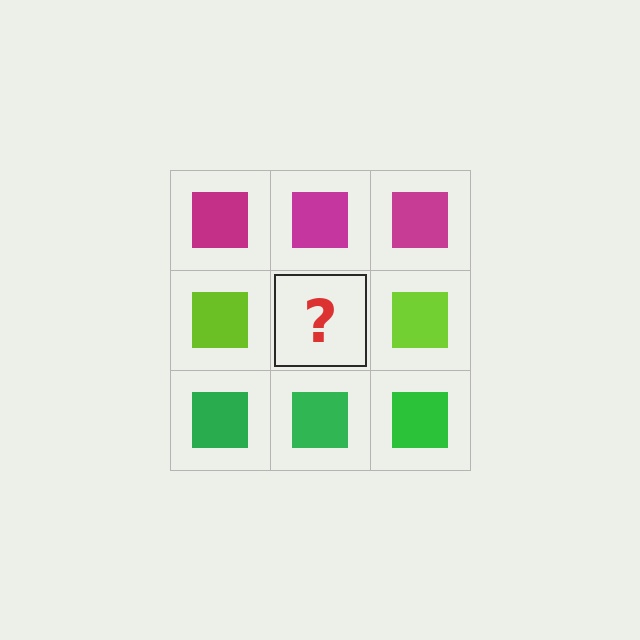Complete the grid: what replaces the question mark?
The question mark should be replaced with a lime square.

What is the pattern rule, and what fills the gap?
The rule is that each row has a consistent color. The gap should be filled with a lime square.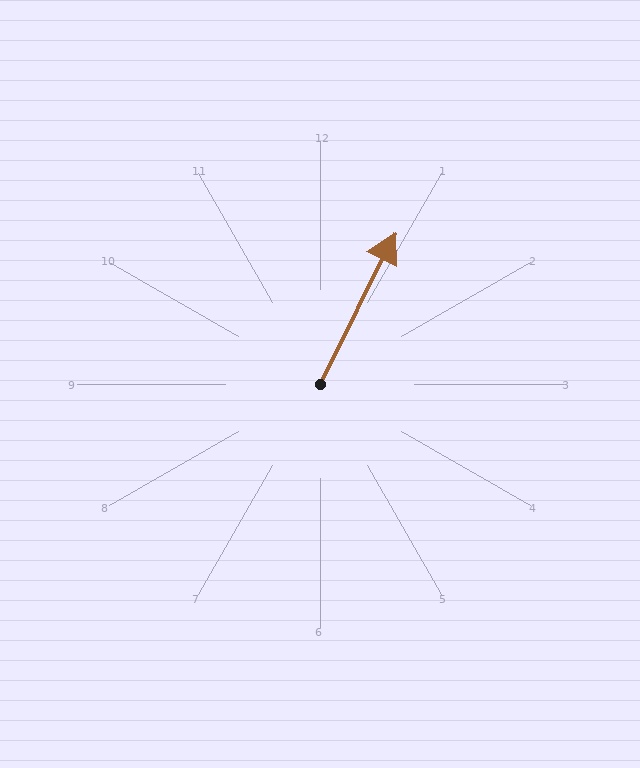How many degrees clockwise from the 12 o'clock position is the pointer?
Approximately 26 degrees.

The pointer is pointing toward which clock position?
Roughly 1 o'clock.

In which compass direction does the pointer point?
Northeast.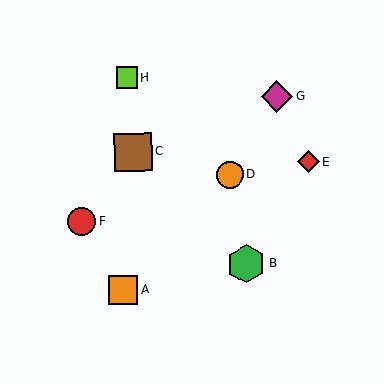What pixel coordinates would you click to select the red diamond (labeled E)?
Click at (308, 162) to select the red diamond E.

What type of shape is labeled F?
Shape F is a red circle.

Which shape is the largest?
The green hexagon (labeled B) is the largest.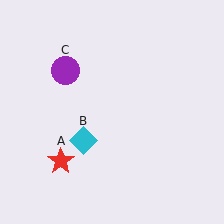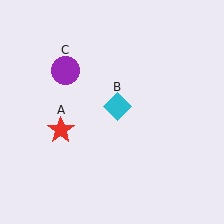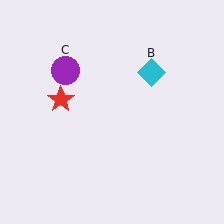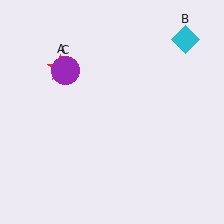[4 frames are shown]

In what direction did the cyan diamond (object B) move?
The cyan diamond (object B) moved up and to the right.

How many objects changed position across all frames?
2 objects changed position: red star (object A), cyan diamond (object B).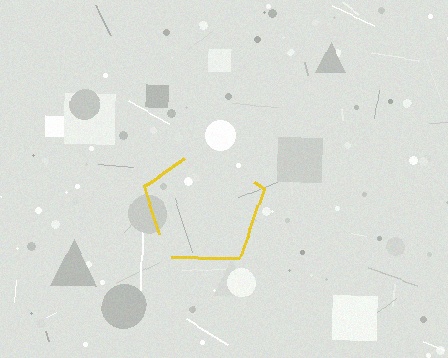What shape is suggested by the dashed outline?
The dashed outline suggests a pentagon.